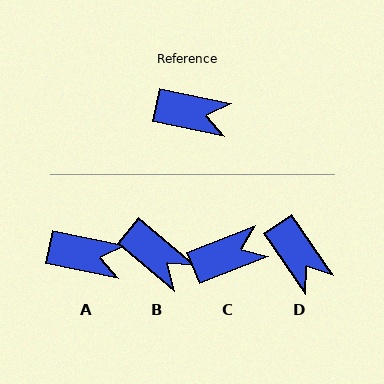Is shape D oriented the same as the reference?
No, it is off by about 44 degrees.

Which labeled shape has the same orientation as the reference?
A.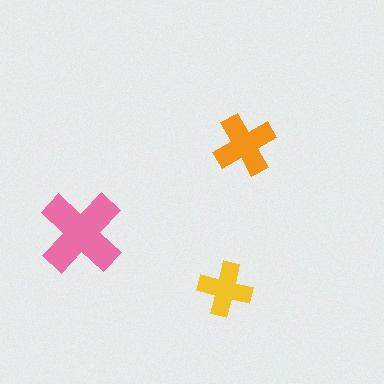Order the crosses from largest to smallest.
the pink one, the orange one, the yellow one.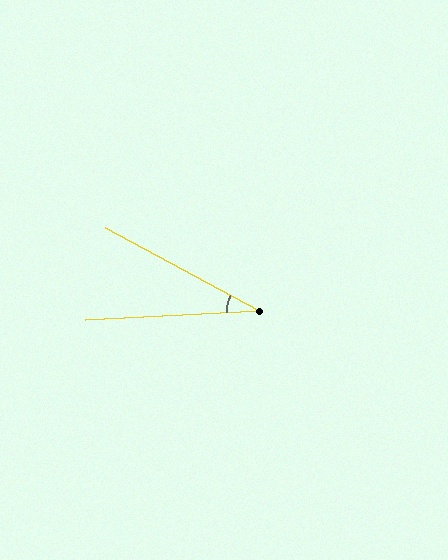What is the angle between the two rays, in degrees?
Approximately 31 degrees.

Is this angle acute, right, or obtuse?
It is acute.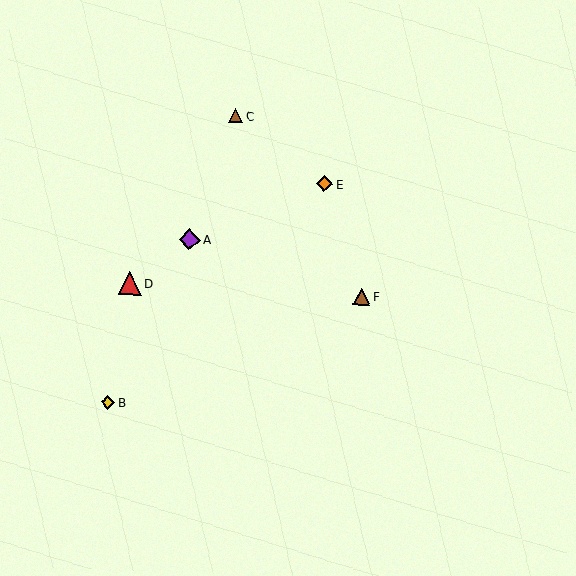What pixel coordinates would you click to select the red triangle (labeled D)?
Click at (130, 284) to select the red triangle D.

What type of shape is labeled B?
Shape B is a yellow diamond.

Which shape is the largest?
The red triangle (labeled D) is the largest.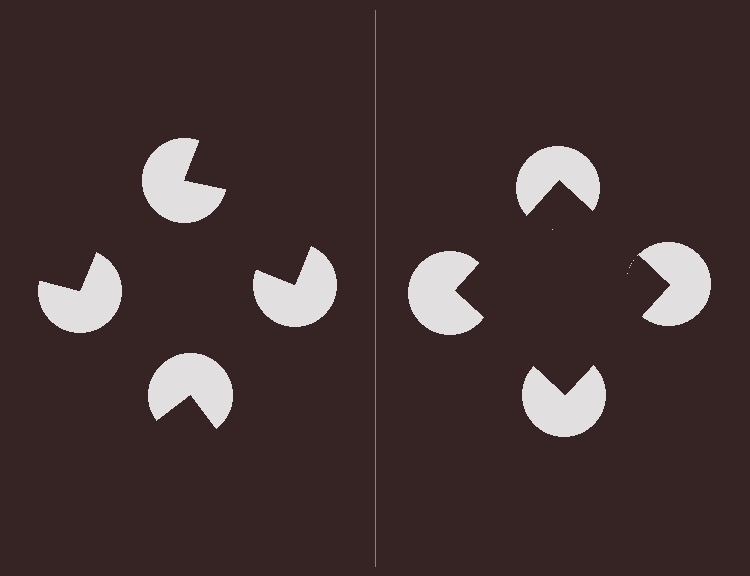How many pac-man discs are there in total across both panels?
8 — 4 on each side.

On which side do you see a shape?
An illusory square appears on the right side. On the left side the wedge cuts are rotated, so no coherent shape forms.